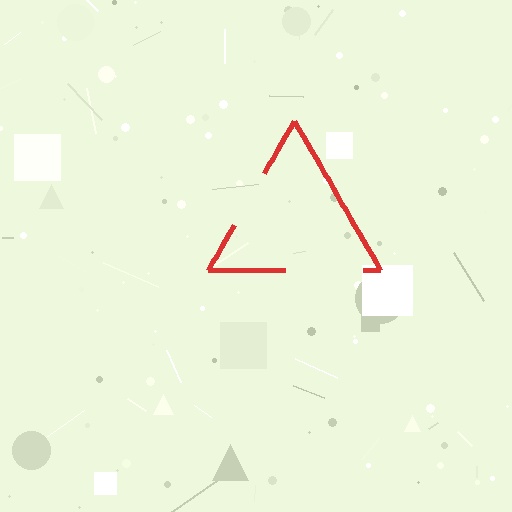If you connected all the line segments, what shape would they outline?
They would outline a triangle.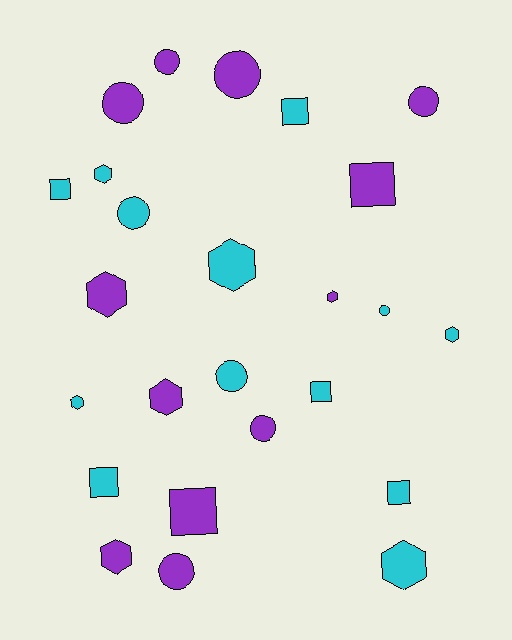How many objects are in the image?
There are 25 objects.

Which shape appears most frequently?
Circle, with 9 objects.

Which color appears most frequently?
Cyan, with 13 objects.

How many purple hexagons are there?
There are 4 purple hexagons.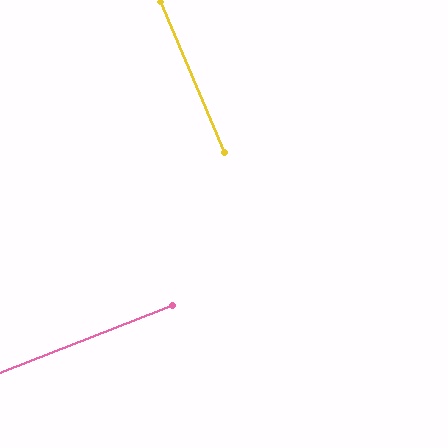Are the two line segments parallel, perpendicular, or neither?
Perpendicular — they meet at approximately 88°.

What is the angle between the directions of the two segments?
Approximately 88 degrees.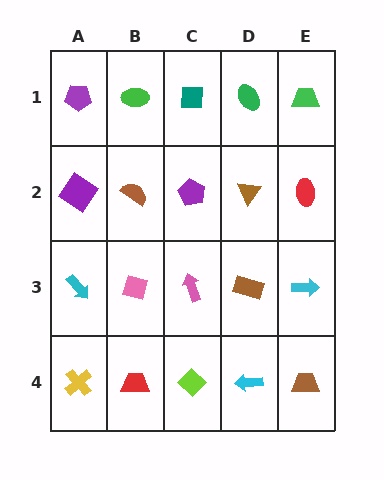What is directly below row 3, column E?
A brown trapezoid.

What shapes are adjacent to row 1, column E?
A red ellipse (row 2, column E), a green ellipse (row 1, column D).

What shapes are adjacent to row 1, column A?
A purple diamond (row 2, column A), a green ellipse (row 1, column B).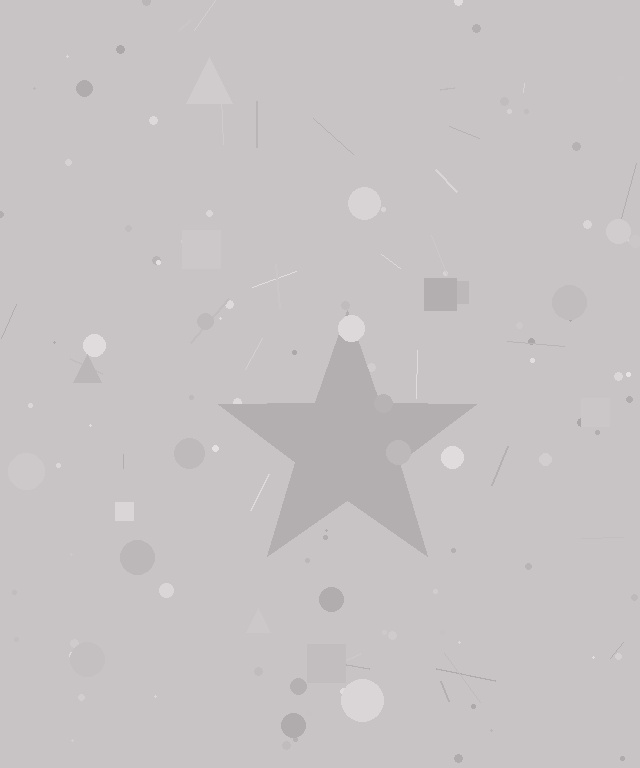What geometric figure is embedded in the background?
A star is embedded in the background.